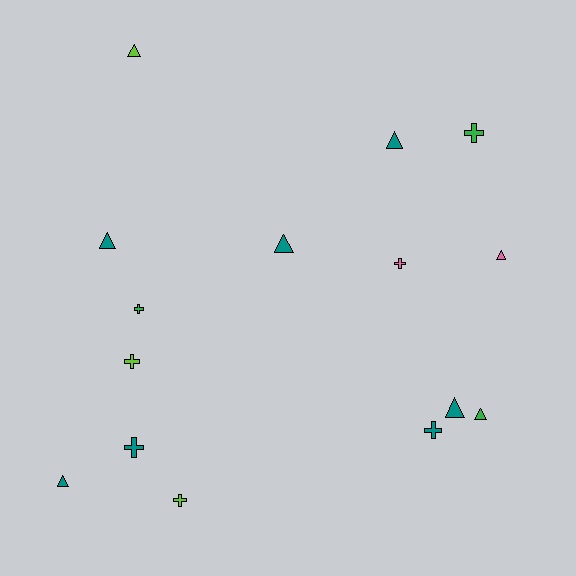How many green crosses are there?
There are 2 green crosses.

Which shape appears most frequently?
Triangle, with 8 objects.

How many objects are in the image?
There are 15 objects.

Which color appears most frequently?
Teal, with 7 objects.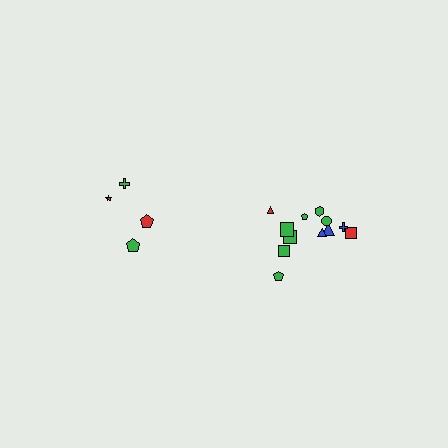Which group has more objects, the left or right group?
The right group.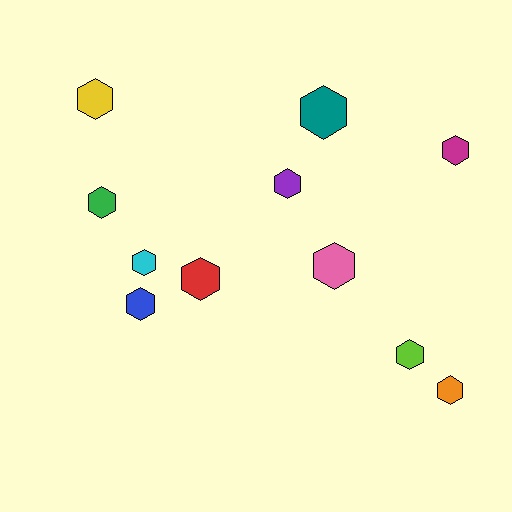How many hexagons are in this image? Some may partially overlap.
There are 11 hexagons.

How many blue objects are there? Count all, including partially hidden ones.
There is 1 blue object.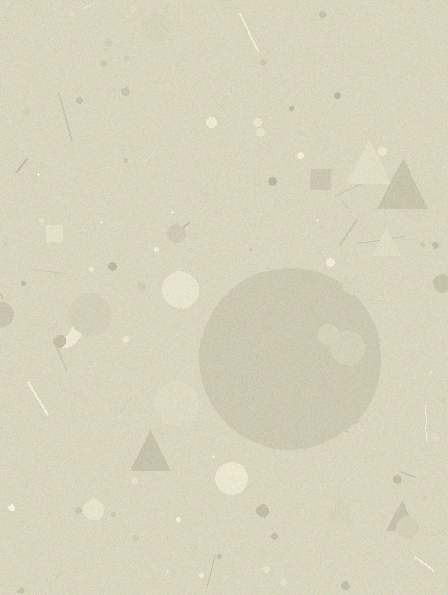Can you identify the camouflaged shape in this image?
The camouflaged shape is a circle.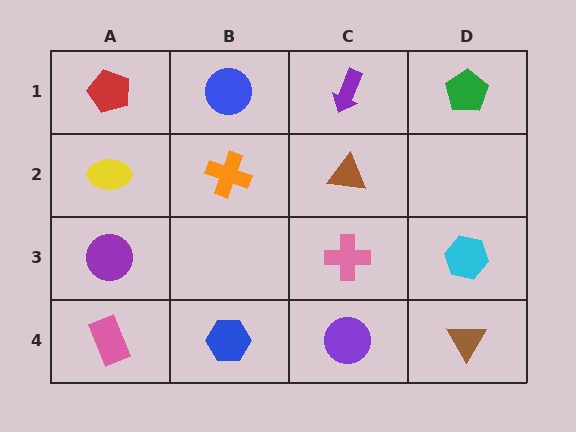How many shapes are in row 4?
4 shapes.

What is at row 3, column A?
A purple circle.